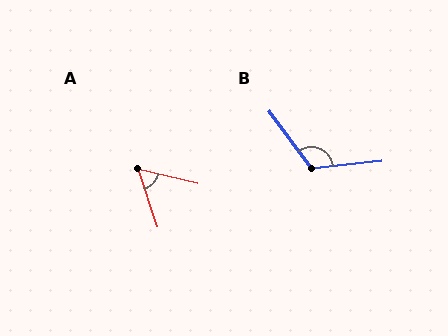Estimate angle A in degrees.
Approximately 59 degrees.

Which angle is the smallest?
A, at approximately 59 degrees.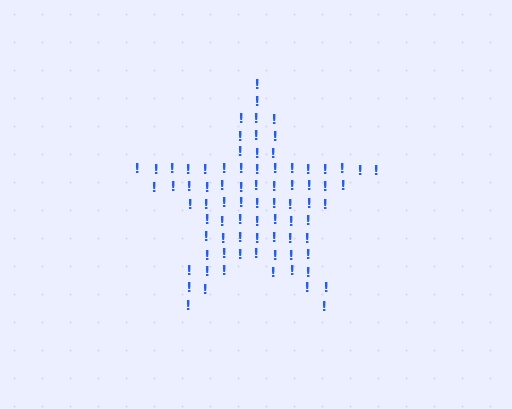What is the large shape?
The large shape is a star.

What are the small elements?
The small elements are exclamation marks.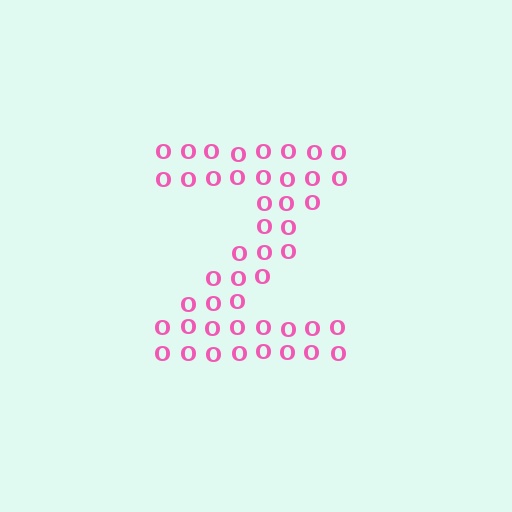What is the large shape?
The large shape is the letter Z.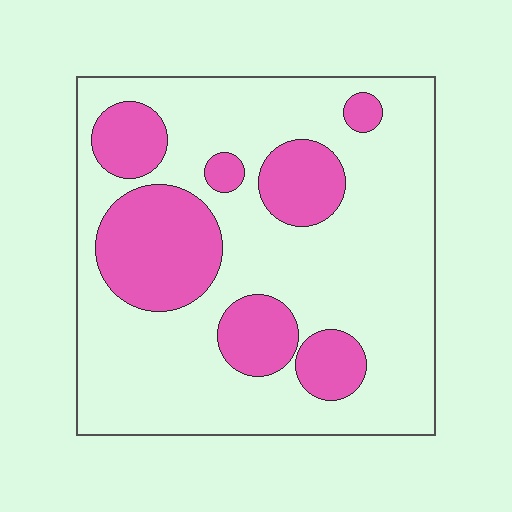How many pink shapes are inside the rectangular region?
7.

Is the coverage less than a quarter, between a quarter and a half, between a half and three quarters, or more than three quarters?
Between a quarter and a half.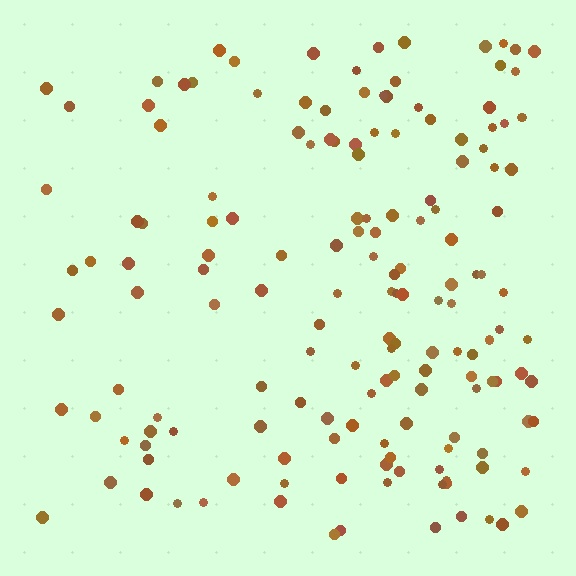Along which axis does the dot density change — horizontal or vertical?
Horizontal.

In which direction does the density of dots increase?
From left to right, with the right side densest.